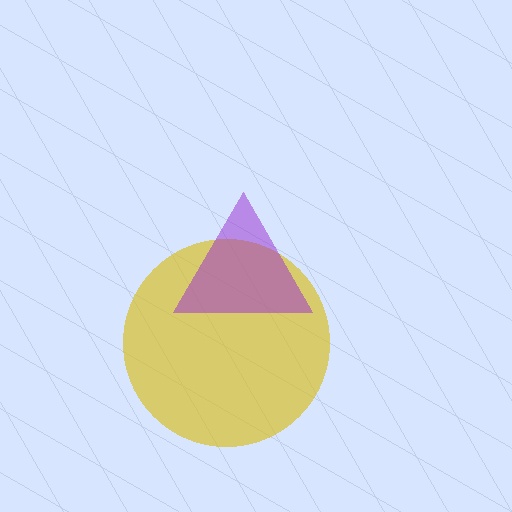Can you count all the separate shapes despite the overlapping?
Yes, there are 2 separate shapes.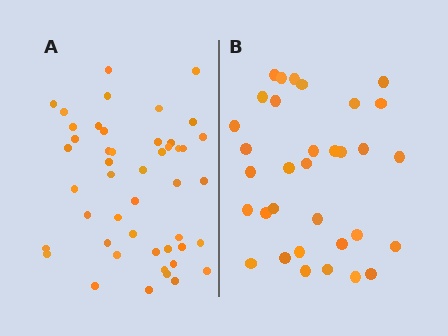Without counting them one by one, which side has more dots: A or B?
Region A (the left region) has more dots.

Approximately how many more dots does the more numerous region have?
Region A has approximately 15 more dots than region B.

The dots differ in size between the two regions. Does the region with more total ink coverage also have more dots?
No. Region B has more total ink coverage because its dots are larger, but region A actually contains more individual dots. Total area can be misleading — the number of items is what matters here.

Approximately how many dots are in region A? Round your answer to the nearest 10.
About 50 dots. (The exact count is 47, which rounds to 50.)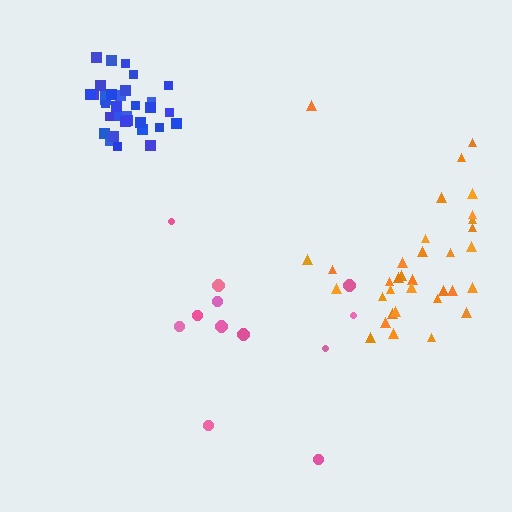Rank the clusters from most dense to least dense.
blue, orange, pink.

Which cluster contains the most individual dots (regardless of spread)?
Orange (34).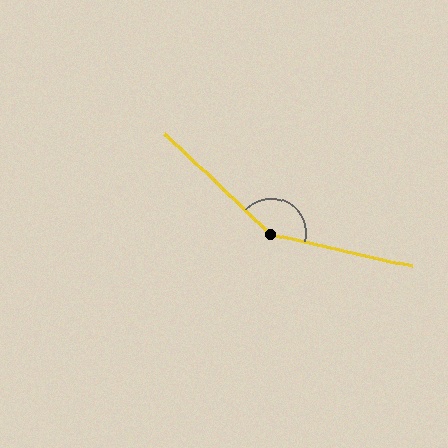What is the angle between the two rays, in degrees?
Approximately 149 degrees.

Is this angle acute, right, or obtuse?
It is obtuse.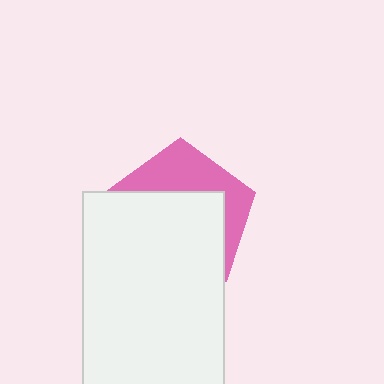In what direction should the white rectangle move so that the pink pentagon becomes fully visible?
The white rectangle should move down. That is the shortest direction to clear the overlap and leave the pink pentagon fully visible.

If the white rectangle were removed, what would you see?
You would see the complete pink pentagon.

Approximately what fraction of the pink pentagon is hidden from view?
Roughly 64% of the pink pentagon is hidden behind the white rectangle.